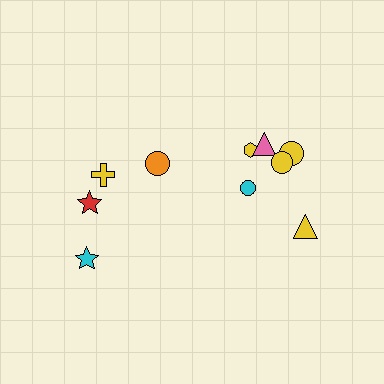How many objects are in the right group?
There are 6 objects.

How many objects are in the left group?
There are 4 objects.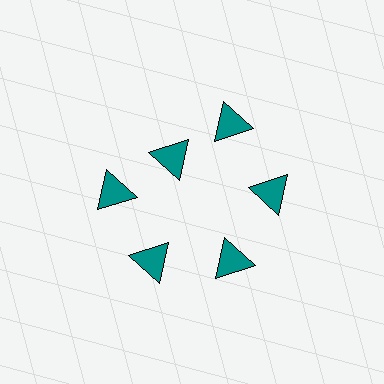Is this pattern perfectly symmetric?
No. The 6 teal triangles are arranged in a ring, but one element near the 11 o'clock position is pulled inward toward the center, breaking the 6-fold rotational symmetry.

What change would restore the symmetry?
The symmetry would be restored by moving it outward, back onto the ring so that all 6 triangles sit at equal angles and equal distance from the center.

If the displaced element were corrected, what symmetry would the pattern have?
It would have 6-fold rotational symmetry — the pattern would map onto itself every 60 degrees.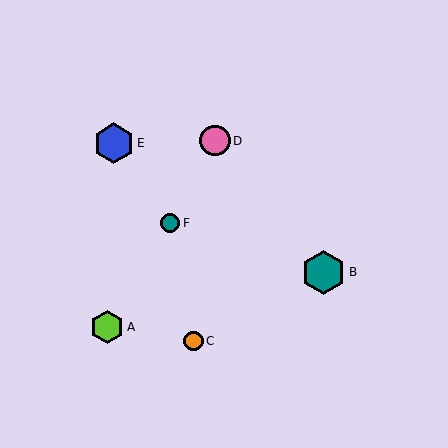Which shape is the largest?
The teal hexagon (labeled B) is the largest.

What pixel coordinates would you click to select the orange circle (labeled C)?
Click at (193, 341) to select the orange circle C.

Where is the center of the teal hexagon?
The center of the teal hexagon is at (324, 272).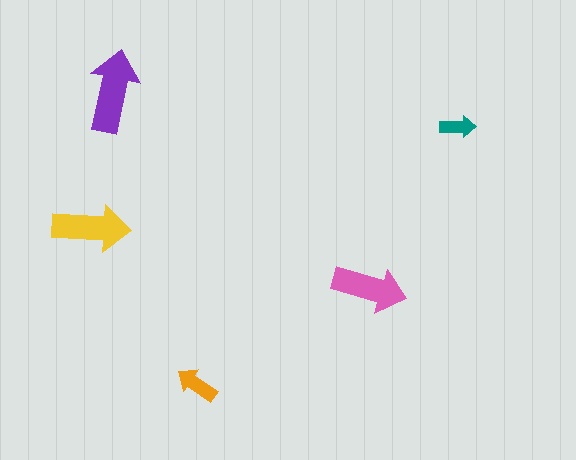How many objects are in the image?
There are 5 objects in the image.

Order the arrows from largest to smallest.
the purple one, the yellow one, the pink one, the orange one, the teal one.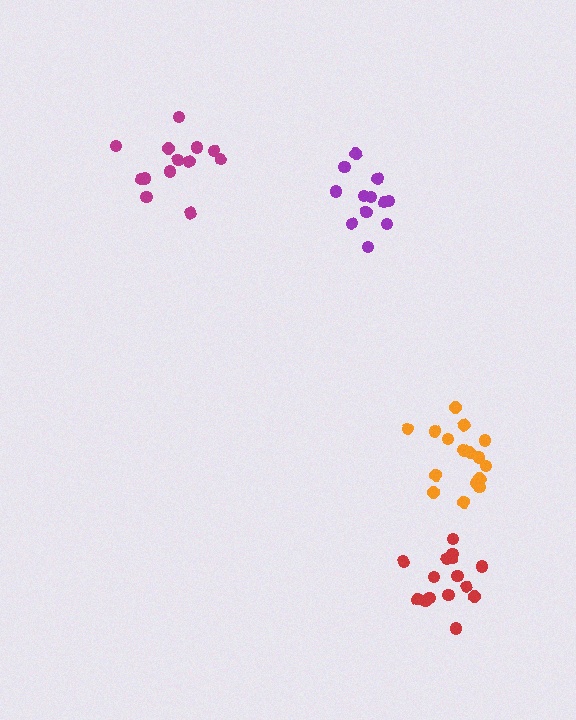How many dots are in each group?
Group 1: 16 dots, Group 2: 12 dots, Group 3: 13 dots, Group 4: 15 dots (56 total).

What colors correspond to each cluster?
The clusters are colored: orange, purple, magenta, red.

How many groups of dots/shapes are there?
There are 4 groups.